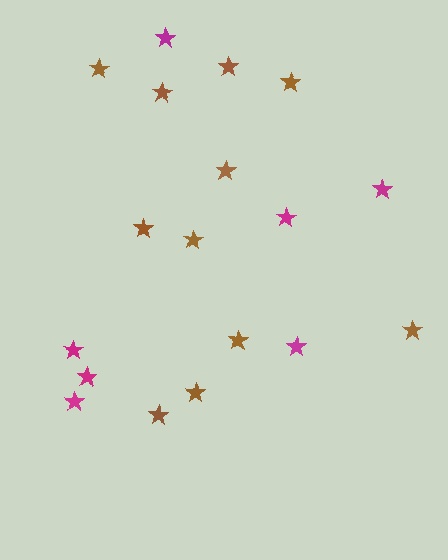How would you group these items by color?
There are 2 groups: one group of magenta stars (7) and one group of brown stars (11).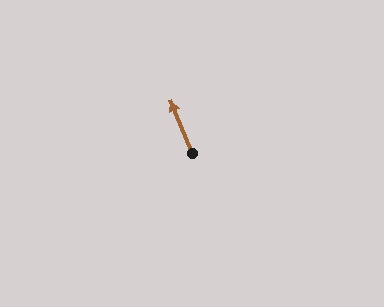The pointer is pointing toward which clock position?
Roughly 11 o'clock.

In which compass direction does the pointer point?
North.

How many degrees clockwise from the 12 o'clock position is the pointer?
Approximately 338 degrees.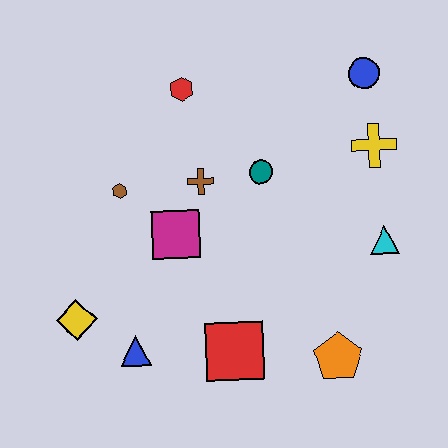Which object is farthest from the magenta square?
The blue circle is farthest from the magenta square.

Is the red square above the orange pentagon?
Yes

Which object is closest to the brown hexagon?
The magenta square is closest to the brown hexagon.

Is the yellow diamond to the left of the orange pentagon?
Yes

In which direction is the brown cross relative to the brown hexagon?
The brown cross is to the right of the brown hexagon.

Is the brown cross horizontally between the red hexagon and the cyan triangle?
Yes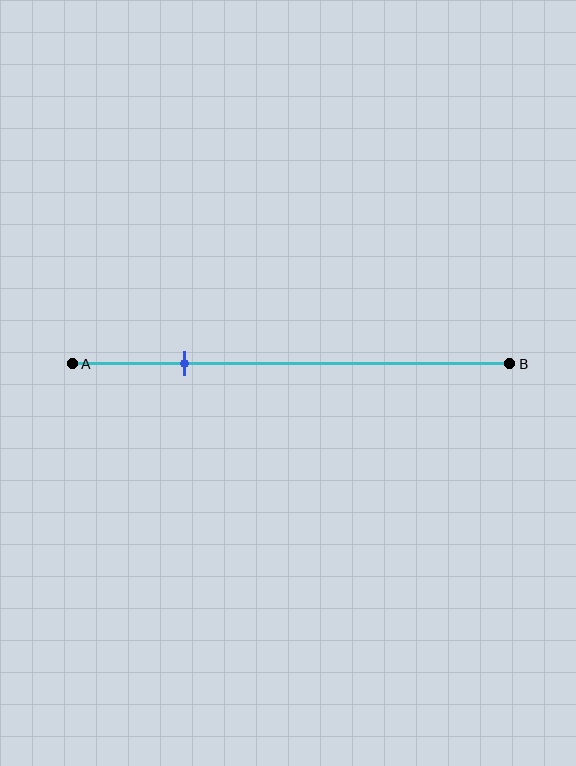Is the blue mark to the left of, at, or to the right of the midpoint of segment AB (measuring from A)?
The blue mark is to the left of the midpoint of segment AB.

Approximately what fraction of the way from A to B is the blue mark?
The blue mark is approximately 25% of the way from A to B.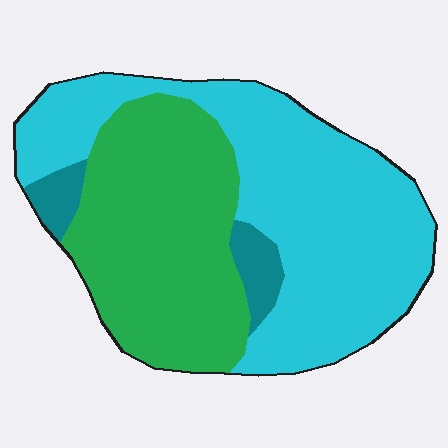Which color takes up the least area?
Teal, at roughly 5%.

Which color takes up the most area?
Cyan, at roughly 50%.